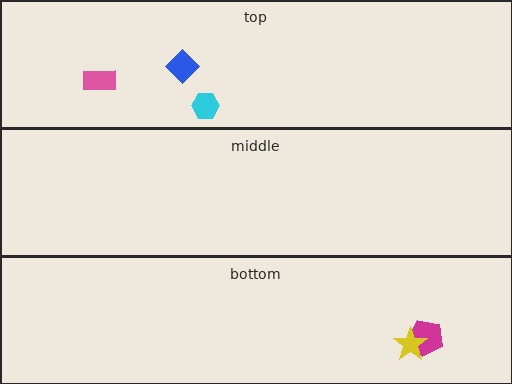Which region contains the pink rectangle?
The top region.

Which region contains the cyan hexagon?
The top region.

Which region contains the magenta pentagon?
The bottom region.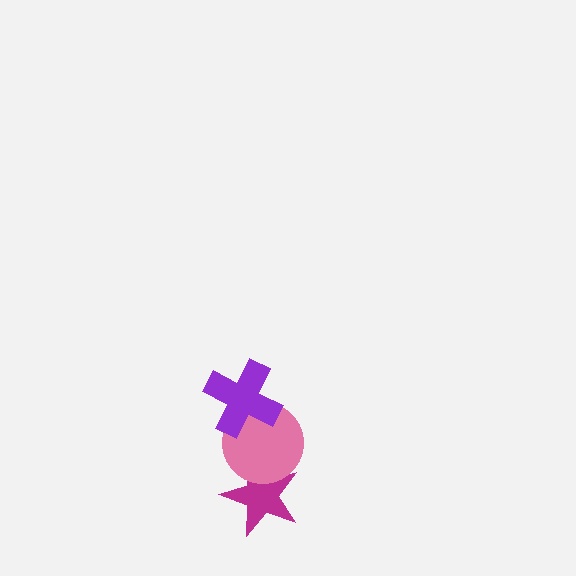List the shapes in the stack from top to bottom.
From top to bottom: the purple cross, the pink circle, the magenta star.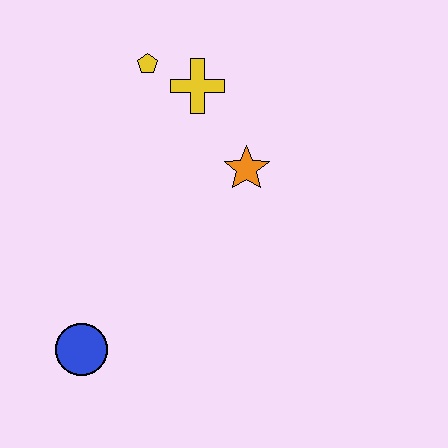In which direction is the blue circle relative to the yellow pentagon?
The blue circle is below the yellow pentagon.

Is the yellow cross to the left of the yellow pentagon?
No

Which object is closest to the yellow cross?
The yellow pentagon is closest to the yellow cross.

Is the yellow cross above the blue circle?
Yes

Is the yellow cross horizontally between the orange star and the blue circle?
Yes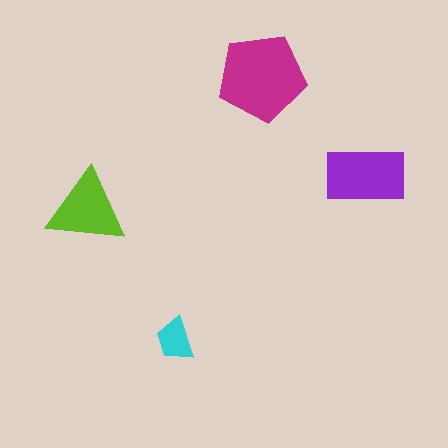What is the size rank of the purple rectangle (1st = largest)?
2nd.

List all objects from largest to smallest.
The magenta pentagon, the purple rectangle, the lime triangle, the cyan trapezoid.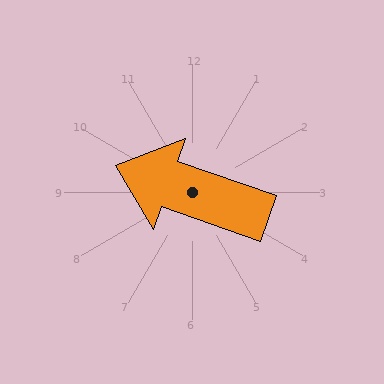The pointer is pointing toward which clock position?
Roughly 10 o'clock.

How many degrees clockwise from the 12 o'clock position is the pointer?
Approximately 289 degrees.